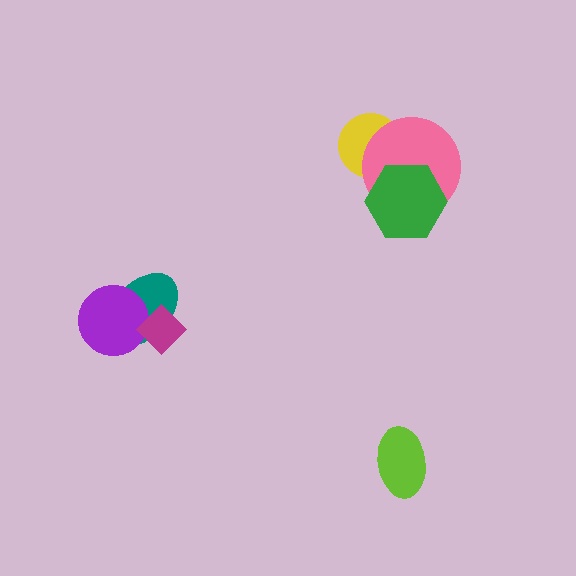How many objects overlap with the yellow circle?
1 object overlaps with the yellow circle.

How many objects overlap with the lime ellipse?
0 objects overlap with the lime ellipse.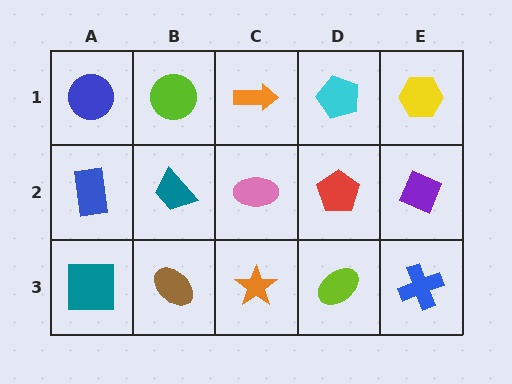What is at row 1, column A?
A blue circle.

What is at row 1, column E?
A yellow hexagon.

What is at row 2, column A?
A blue rectangle.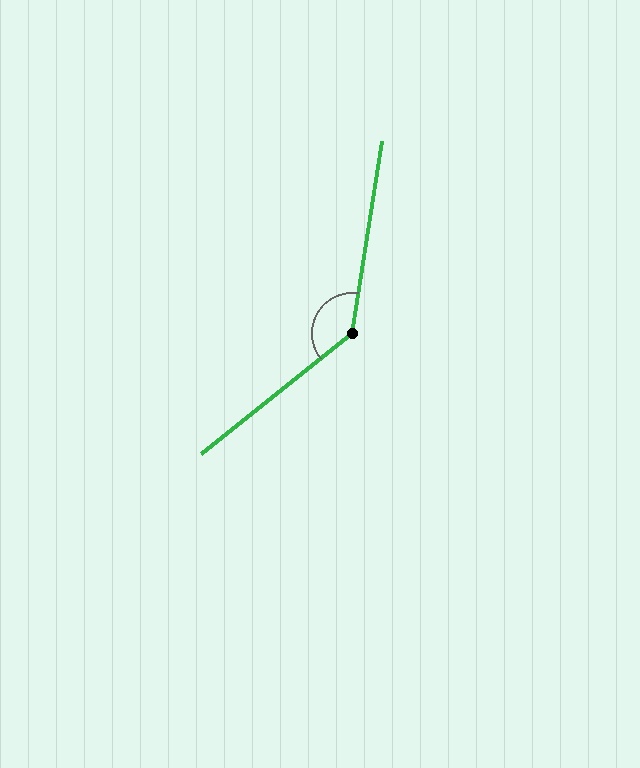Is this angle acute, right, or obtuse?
It is obtuse.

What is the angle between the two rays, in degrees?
Approximately 138 degrees.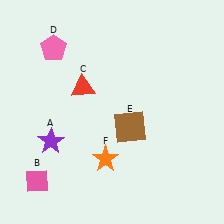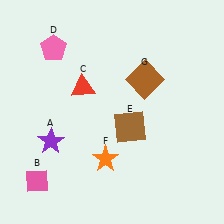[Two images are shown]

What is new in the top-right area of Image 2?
A brown square (G) was added in the top-right area of Image 2.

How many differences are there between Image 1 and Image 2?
There is 1 difference between the two images.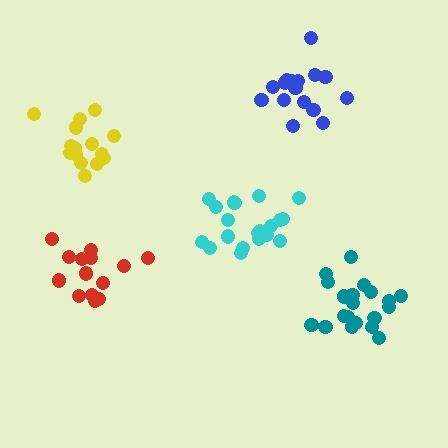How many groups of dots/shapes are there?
There are 5 groups.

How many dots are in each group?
Group 1: 20 dots, Group 2: 15 dots, Group 3: 17 dots, Group 4: 20 dots, Group 5: 14 dots (86 total).